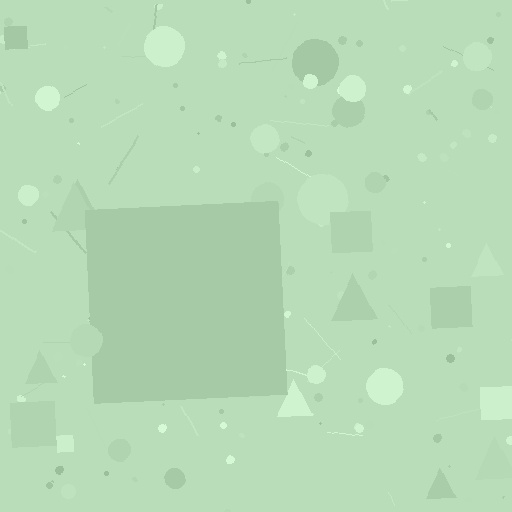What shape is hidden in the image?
A square is hidden in the image.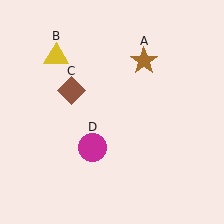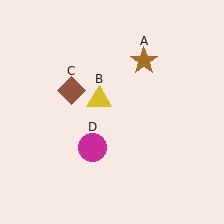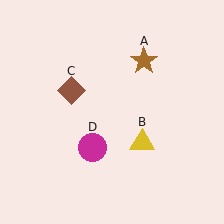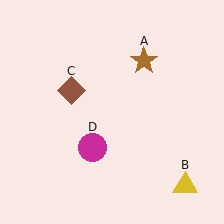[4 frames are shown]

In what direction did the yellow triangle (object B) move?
The yellow triangle (object B) moved down and to the right.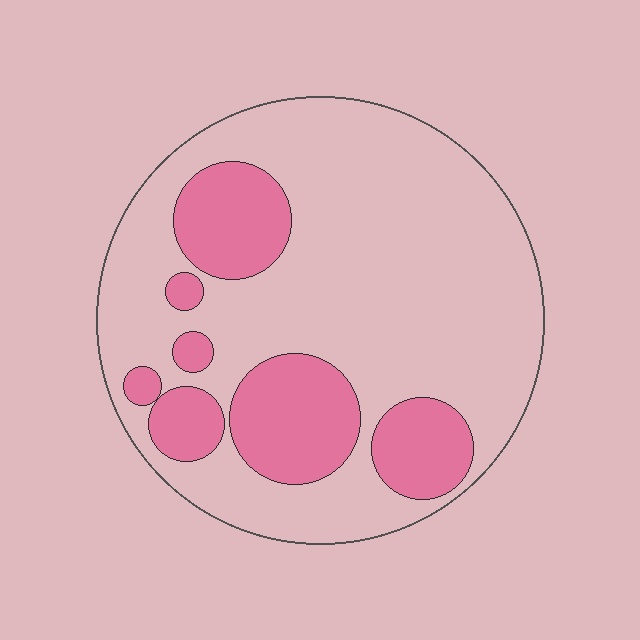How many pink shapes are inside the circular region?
7.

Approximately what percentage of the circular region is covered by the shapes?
Approximately 25%.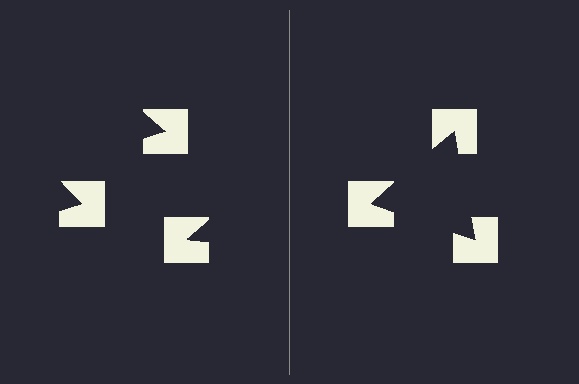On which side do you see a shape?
An illusory triangle appears on the right side. On the left side the wedge cuts are rotated, so no coherent shape forms.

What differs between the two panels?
The notched squares are positioned identically on both sides; only the wedge orientations differ. On the right they align to a triangle; on the left they are misaligned.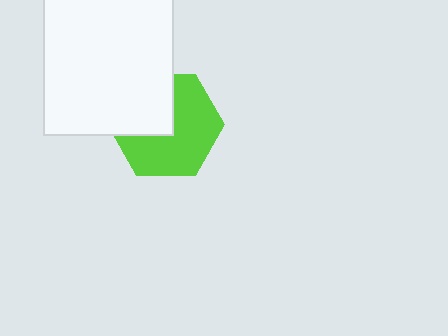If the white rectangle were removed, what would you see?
You would see the complete lime hexagon.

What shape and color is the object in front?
The object in front is a white rectangle.